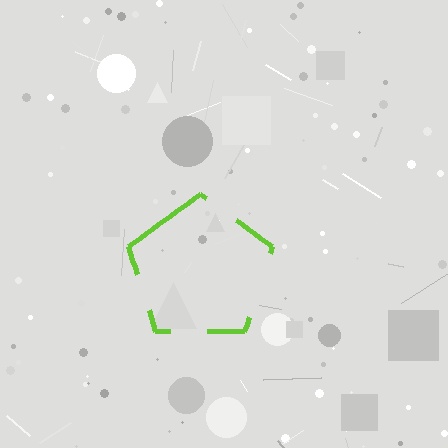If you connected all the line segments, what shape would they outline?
They would outline a pentagon.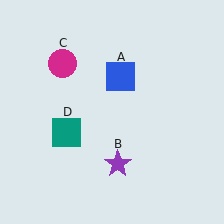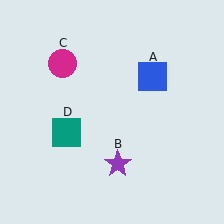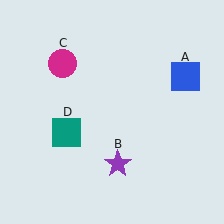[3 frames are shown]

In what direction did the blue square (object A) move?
The blue square (object A) moved right.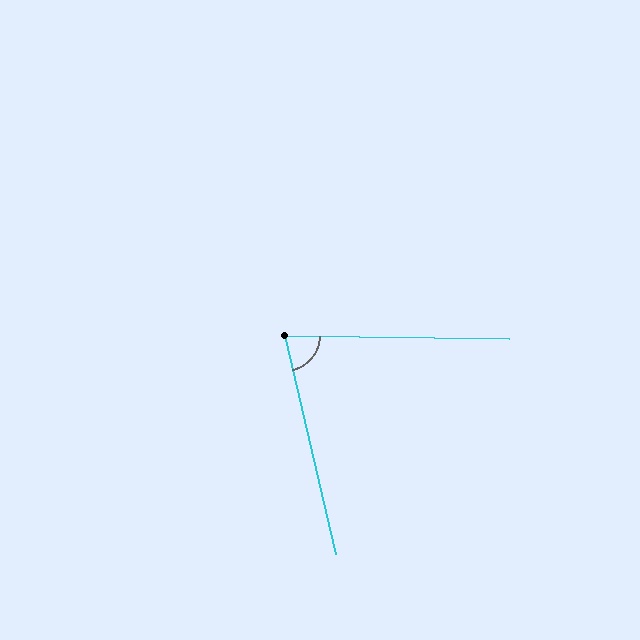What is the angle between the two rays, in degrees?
Approximately 76 degrees.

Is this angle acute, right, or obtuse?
It is acute.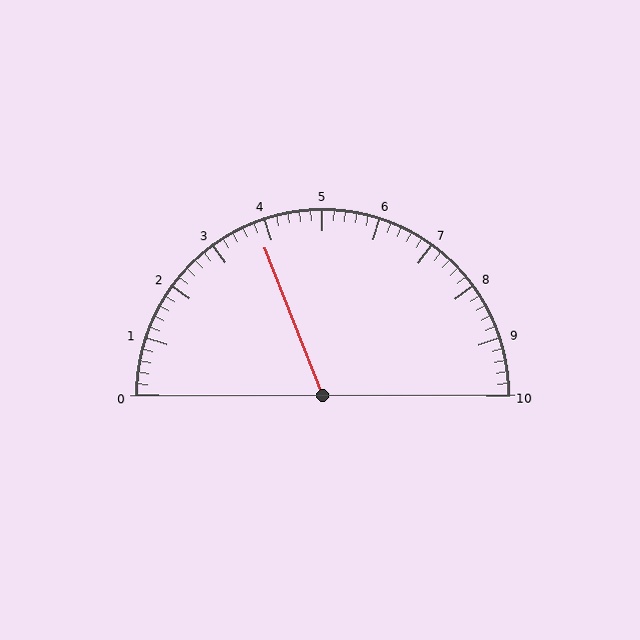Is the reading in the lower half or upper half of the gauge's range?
The reading is in the lower half of the range (0 to 10).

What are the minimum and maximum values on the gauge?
The gauge ranges from 0 to 10.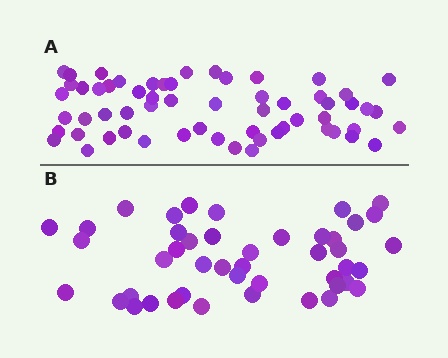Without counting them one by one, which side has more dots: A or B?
Region A (the top region) has more dots.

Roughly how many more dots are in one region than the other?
Region A has approximately 15 more dots than region B.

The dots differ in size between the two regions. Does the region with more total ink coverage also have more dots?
No. Region B has more total ink coverage because its dots are larger, but region A actually contains more individual dots. Total area can be misleading — the number of items is what matters here.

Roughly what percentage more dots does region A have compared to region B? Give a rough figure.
About 35% more.